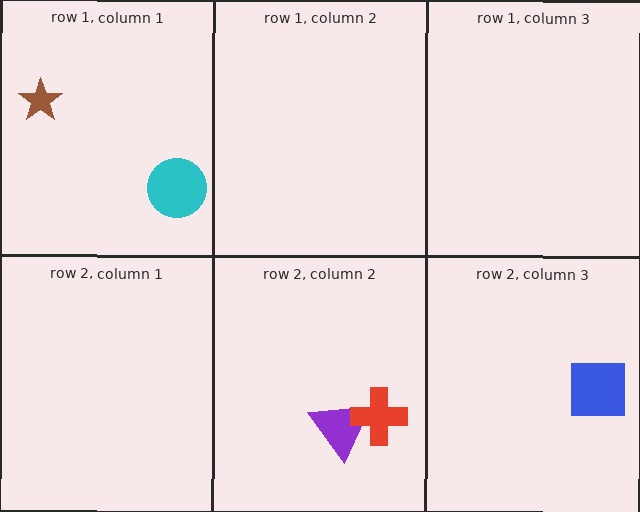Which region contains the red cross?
The row 2, column 2 region.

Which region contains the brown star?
The row 1, column 1 region.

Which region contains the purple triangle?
The row 2, column 2 region.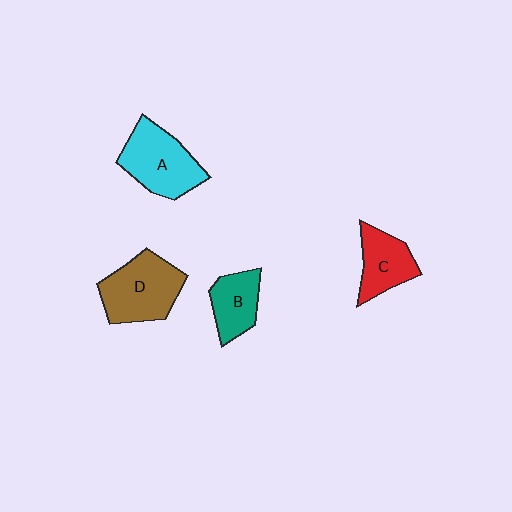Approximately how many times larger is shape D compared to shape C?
Approximately 1.4 times.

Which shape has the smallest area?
Shape B (teal).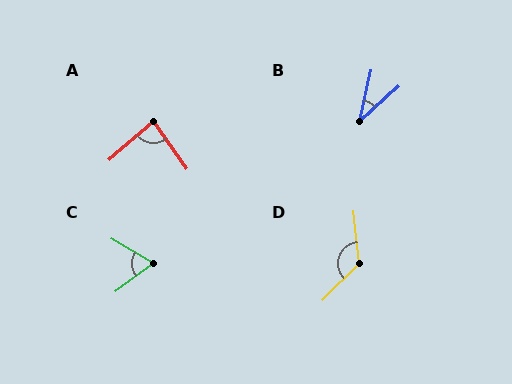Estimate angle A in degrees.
Approximately 84 degrees.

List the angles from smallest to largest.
B (36°), C (66°), A (84°), D (129°).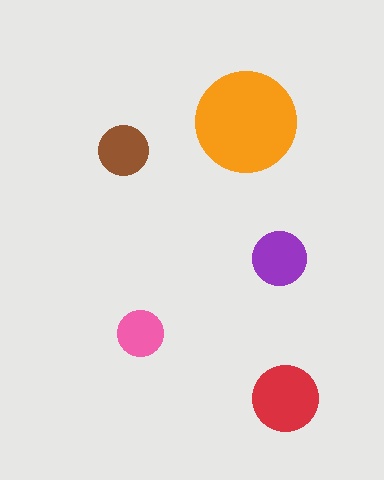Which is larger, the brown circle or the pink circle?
The brown one.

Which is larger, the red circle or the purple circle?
The red one.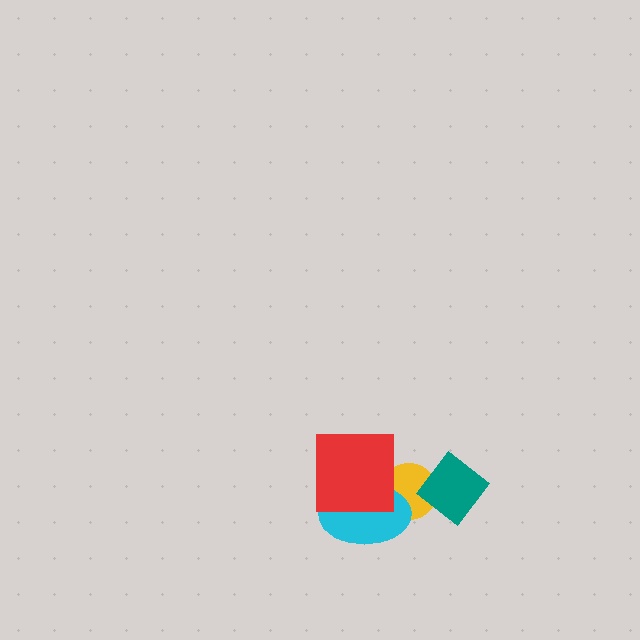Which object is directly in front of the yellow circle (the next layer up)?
The cyan ellipse is directly in front of the yellow circle.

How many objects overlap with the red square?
2 objects overlap with the red square.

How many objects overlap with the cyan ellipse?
2 objects overlap with the cyan ellipse.